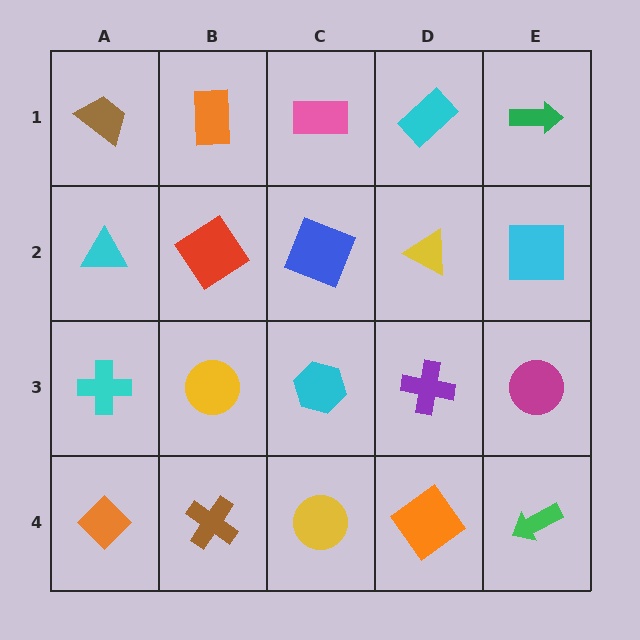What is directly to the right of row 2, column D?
A cyan square.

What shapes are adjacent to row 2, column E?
A green arrow (row 1, column E), a magenta circle (row 3, column E), a yellow triangle (row 2, column D).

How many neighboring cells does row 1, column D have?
3.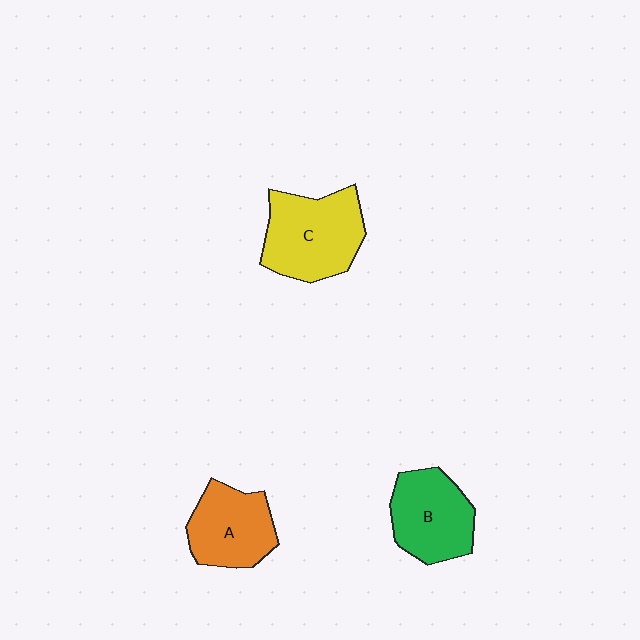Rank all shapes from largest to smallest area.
From largest to smallest: C (yellow), B (green), A (orange).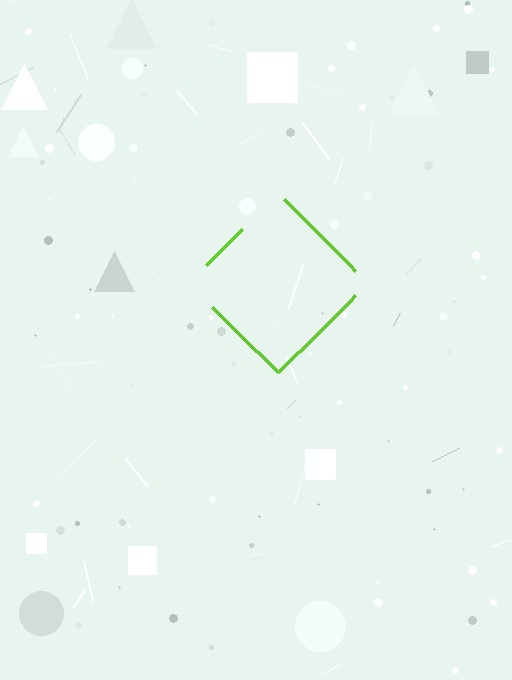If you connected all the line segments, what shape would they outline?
They would outline a diamond.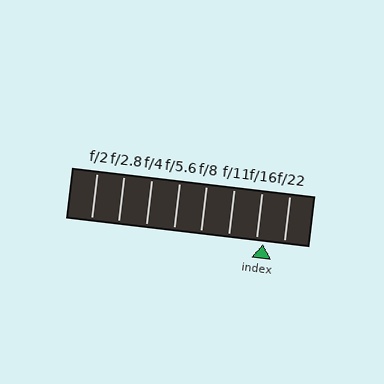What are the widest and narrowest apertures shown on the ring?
The widest aperture shown is f/2 and the narrowest is f/22.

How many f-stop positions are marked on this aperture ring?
There are 8 f-stop positions marked.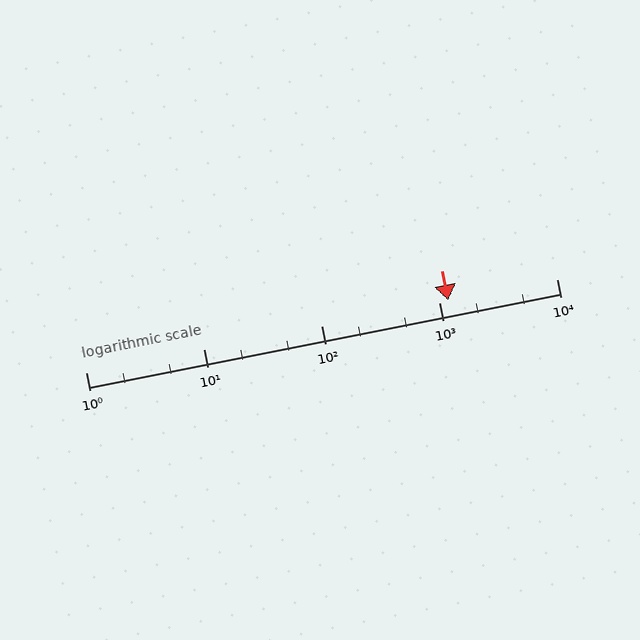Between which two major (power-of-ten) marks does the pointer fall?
The pointer is between 1000 and 10000.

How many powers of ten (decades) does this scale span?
The scale spans 4 decades, from 1 to 10000.